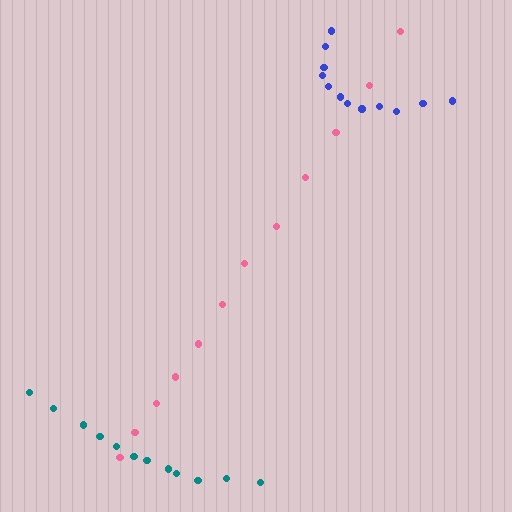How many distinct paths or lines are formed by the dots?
There are 3 distinct paths.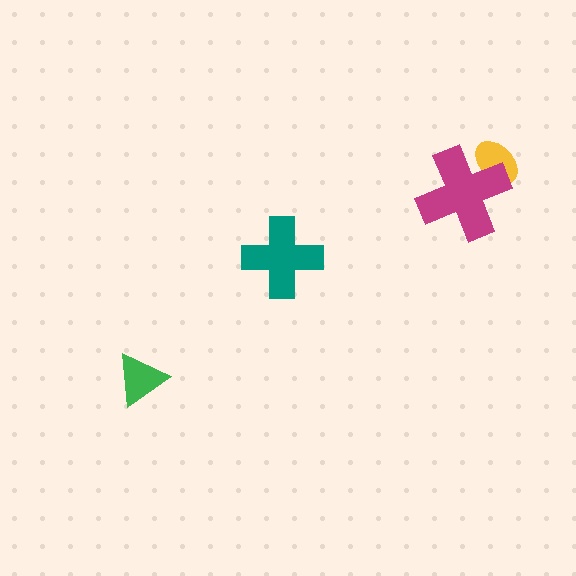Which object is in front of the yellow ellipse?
The magenta cross is in front of the yellow ellipse.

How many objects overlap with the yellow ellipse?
1 object overlaps with the yellow ellipse.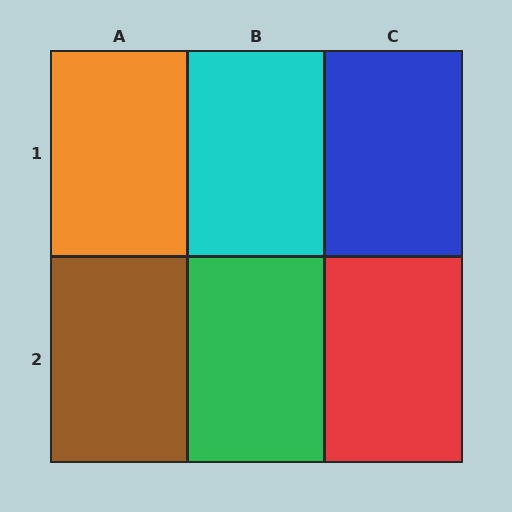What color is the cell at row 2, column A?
Brown.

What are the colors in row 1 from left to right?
Orange, cyan, blue.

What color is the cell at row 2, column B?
Green.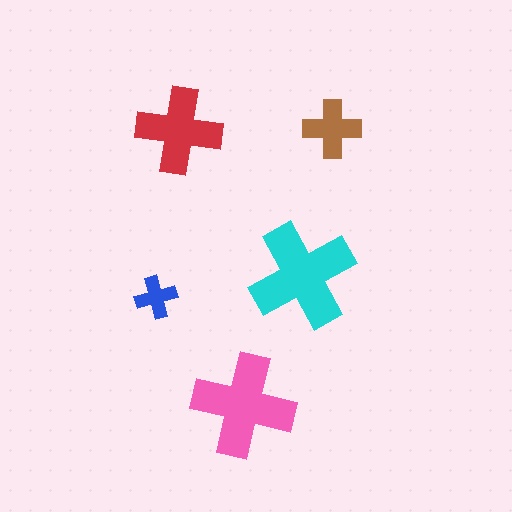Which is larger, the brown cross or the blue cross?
The brown one.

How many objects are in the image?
There are 5 objects in the image.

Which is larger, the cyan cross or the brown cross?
The cyan one.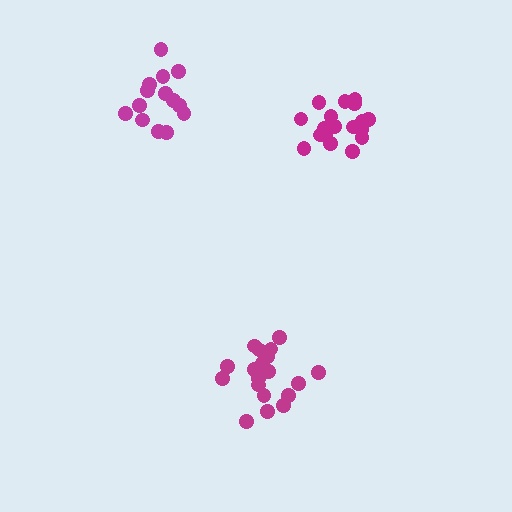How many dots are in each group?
Group 1: 14 dots, Group 2: 18 dots, Group 3: 19 dots (51 total).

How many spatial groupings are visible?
There are 3 spatial groupings.